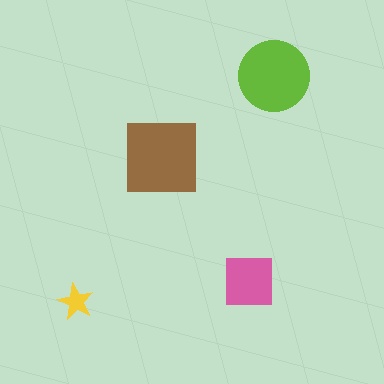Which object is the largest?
The brown square.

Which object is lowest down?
The yellow star is bottommost.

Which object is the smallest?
The yellow star.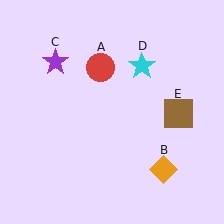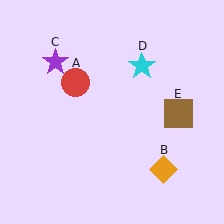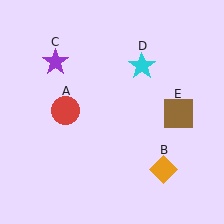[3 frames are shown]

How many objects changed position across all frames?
1 object changed position: red circle (object A).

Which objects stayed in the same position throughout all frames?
Orange diamond (object B) and purple star (object C) and cyan star (object D) and brown square (object E) remained stationary.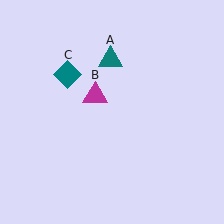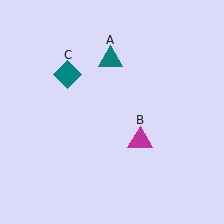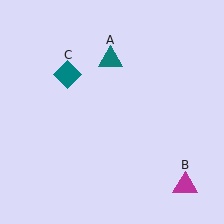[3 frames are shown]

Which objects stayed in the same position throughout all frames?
Teal triangle (object A) and teal diamond (object C) remained stationary.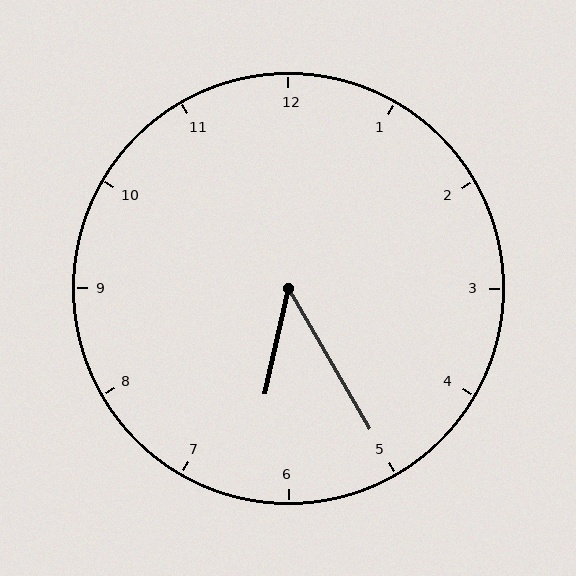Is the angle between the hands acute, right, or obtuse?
It is acute.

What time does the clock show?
6:25.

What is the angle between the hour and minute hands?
Approximately 42 degrees.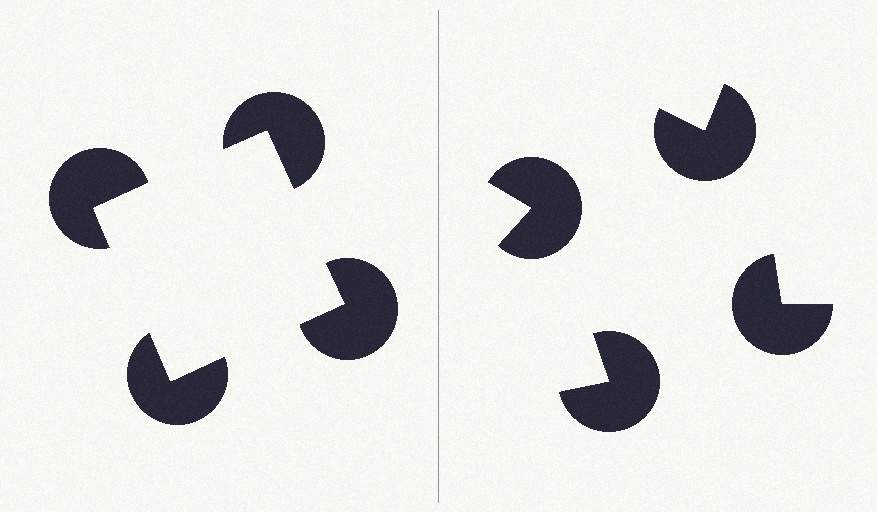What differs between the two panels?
The pac-man discs are positioned identically on both sides; only the wedge orientations differ. On the left they align to a square; on the right they are misaligned.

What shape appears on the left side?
An illusory square.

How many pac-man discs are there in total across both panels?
8 — 4 on each side.